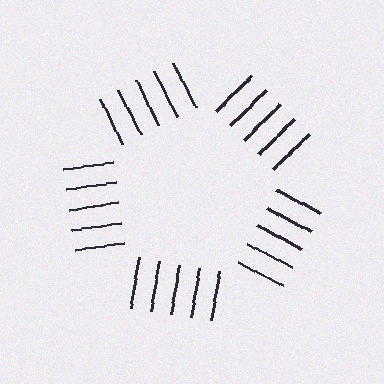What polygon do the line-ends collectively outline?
An illusory pentagon — the line segments terminate on its edges but no continuous stroke is drawn.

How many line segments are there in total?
25 — 5 along each of the 5 edges.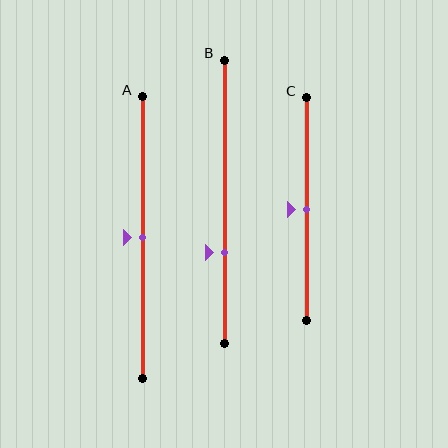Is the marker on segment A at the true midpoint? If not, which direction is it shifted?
Yes, the marker on segment A is at the true midpoint.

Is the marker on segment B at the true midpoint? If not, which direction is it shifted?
No, the marker on segment B is shifted downward by about 18% of the segment length.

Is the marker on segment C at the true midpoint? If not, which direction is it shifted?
Yes, the marker on segment C is at the true midpoint.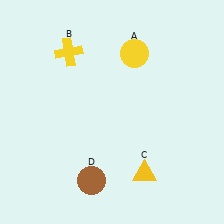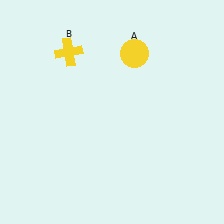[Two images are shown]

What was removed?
The brown circle (D), the yellow triangle (C) were removed in Image 2.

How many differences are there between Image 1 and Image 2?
There are 2 differences between the two images.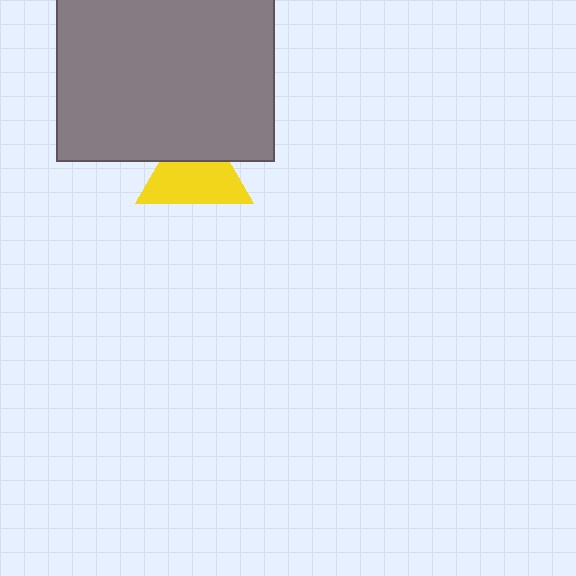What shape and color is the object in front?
The object in front is a gray square.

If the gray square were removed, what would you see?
You would see the complete yellow triangle.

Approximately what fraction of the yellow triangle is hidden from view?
Roughly 35% of the yellow triangle is hidden behind the gray square.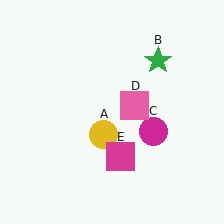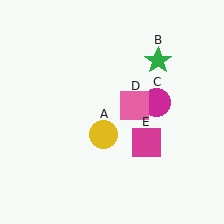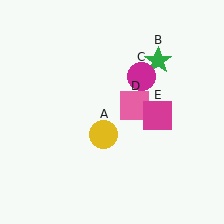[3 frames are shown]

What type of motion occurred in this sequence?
The magenta circle (object C), magenta square (object E) rotated counterclockwise around the center of the scene.